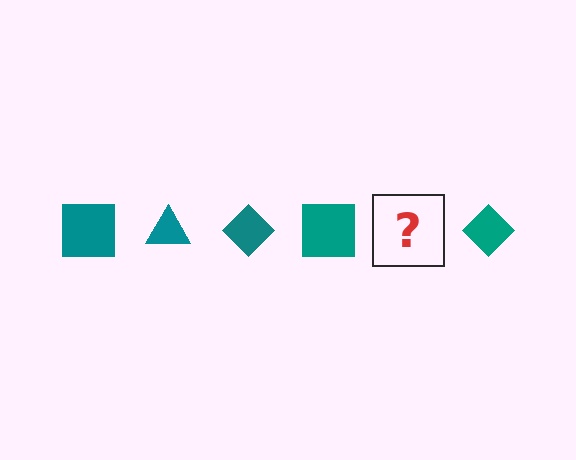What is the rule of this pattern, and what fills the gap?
The rule is that the pattern cycles through square, triangle, diamond shapes in teal. The gap should be filled with a teal triangle.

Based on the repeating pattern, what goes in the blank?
The blank should be a teal triangle.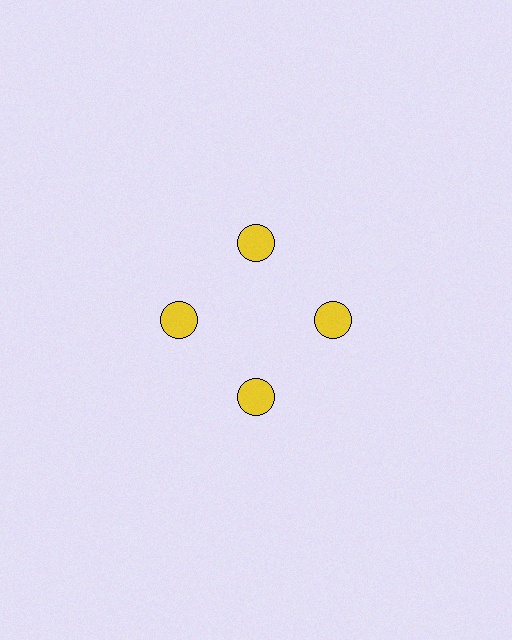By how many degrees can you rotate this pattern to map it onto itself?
The pattern maps onto itself every 90 degrees of rotation.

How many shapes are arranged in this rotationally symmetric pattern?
There are 4 shapes, arranged in 4 groups of 1.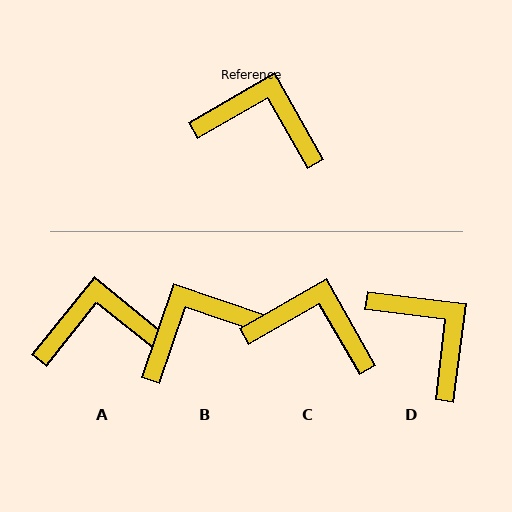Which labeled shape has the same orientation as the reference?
C.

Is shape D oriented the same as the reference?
No, it is off by about 37 degrees.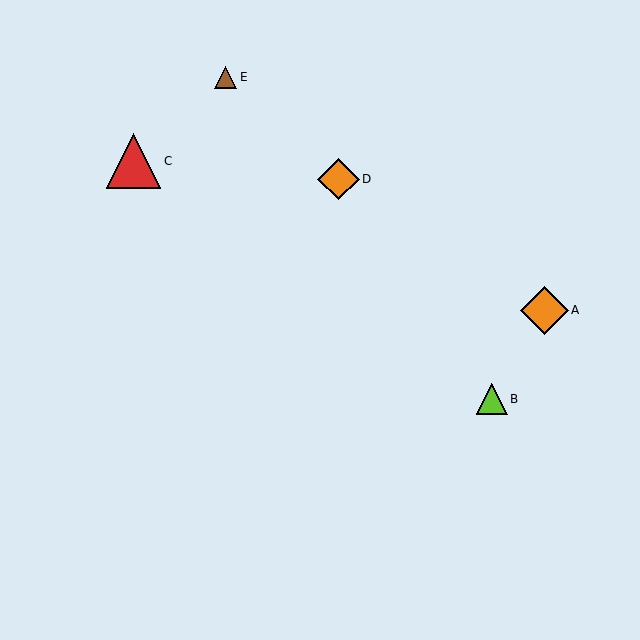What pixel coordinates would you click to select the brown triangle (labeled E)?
Click at (226, 77) to select the brown triangle E.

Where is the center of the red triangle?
The center of the red triangle is at (133, 161).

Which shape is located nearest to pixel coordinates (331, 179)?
The orange diamond (labeled D) at (338, 179) is nearest to that location.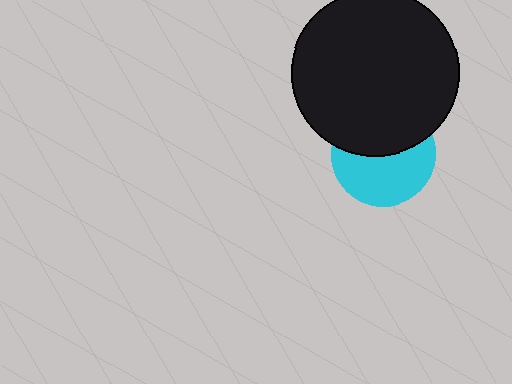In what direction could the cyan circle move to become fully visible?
The cyan circle could move down. That would shift it out from behind the black circle entirely.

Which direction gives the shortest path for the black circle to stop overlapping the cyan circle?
Moving up gives the shortest separation.